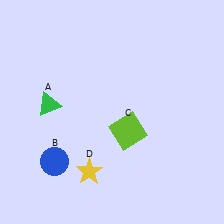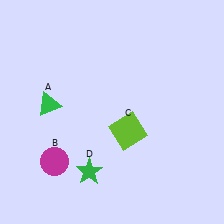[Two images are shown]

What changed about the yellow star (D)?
In Image 1, D is yellow. In Image 2, it changed to green.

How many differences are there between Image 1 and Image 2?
There are 2 differences between the two images.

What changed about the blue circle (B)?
In Image 1, B is blue. In Image 2, it changed to magenta.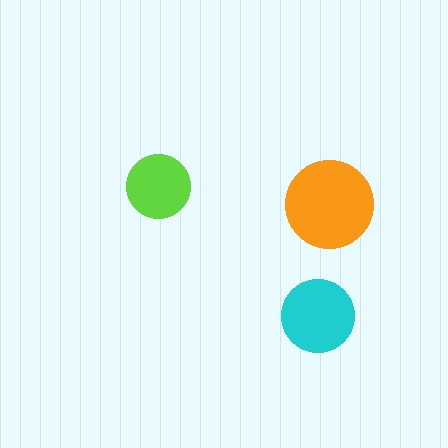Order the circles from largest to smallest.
the orange one, the cyan one, the lime one.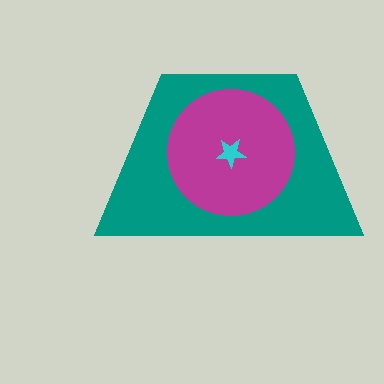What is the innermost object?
The cyan star.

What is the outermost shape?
The teal trapezoid.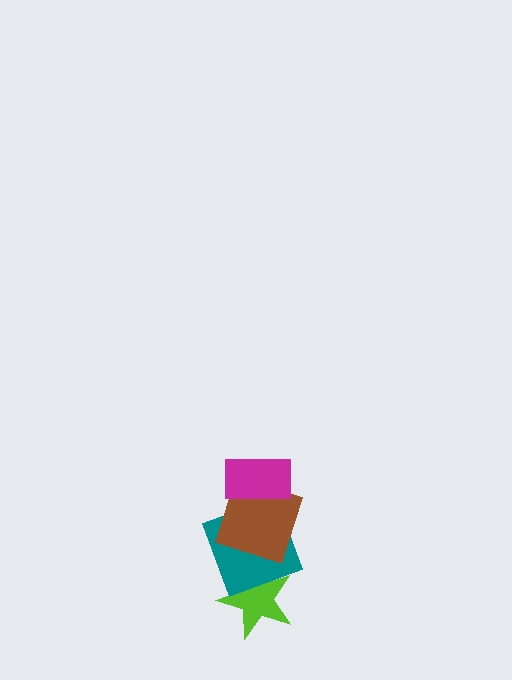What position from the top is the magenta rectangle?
The magenta rectangle is 1st from the top.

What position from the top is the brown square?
The brown square is 2nd from the top.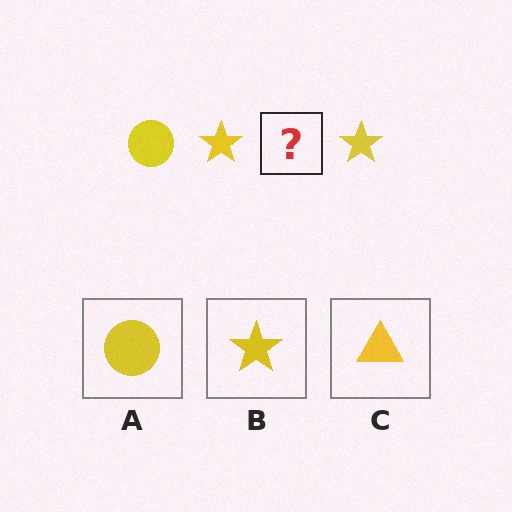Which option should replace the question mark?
Option A.